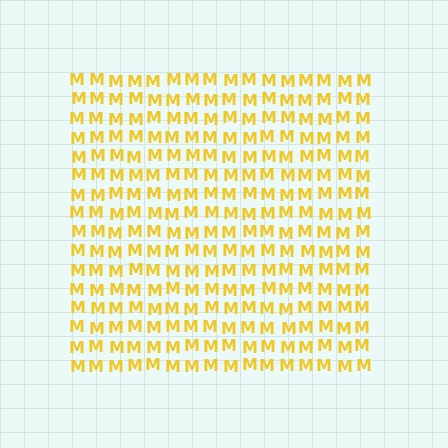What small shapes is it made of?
It is made of small letter M's.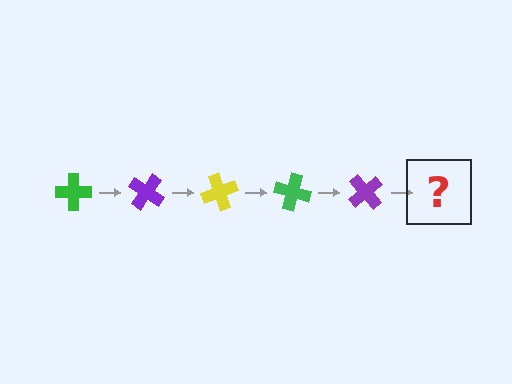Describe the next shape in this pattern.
It should be a yellow cross, rotated 175 degrees from the start.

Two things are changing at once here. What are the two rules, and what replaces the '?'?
The two rules are that it rotates 35 degrees each step and the color cycles through green, purple, and yellow. The '?' should be a yellow cross, rotated 175 degrees from the start.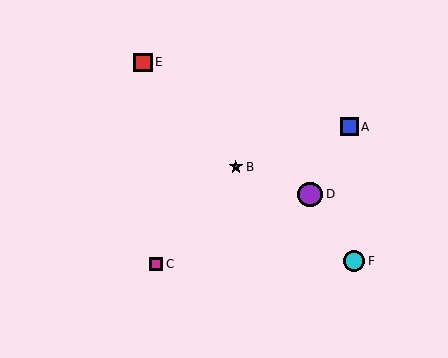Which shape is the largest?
The purple circle (labeled D) is the largest.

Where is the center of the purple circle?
The center of the purple circle is at (310, 194).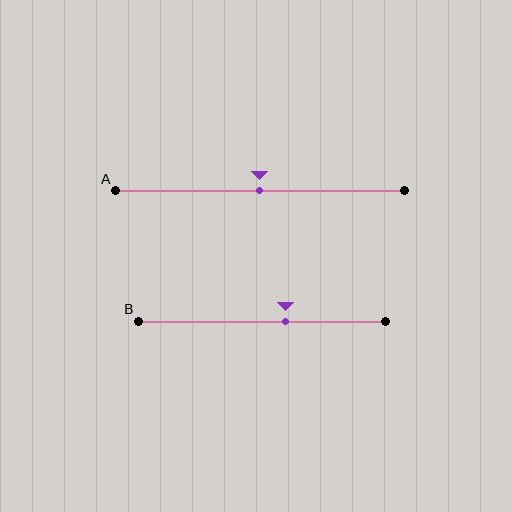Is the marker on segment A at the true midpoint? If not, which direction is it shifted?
Yes, the marker on segment A is at the true midpoint.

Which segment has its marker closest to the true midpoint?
Segment A has its marker closest to the true midpoint.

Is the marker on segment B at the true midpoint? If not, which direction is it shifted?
No, the marker on segment B is shifted to the right by about 10% of the segment length.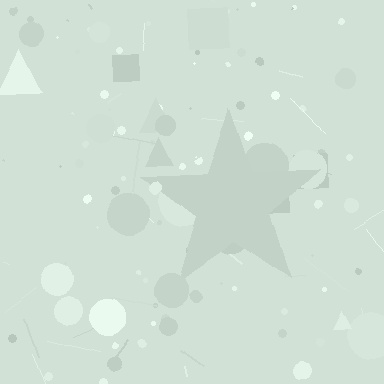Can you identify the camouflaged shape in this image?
The camouflaged shape is a star.